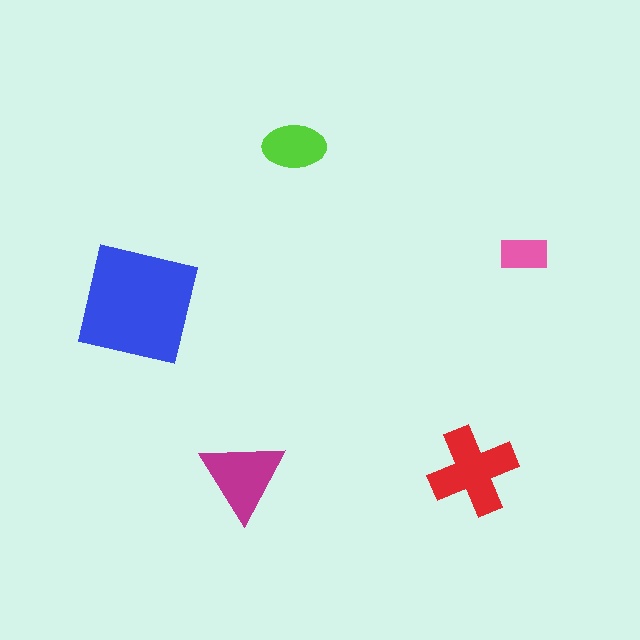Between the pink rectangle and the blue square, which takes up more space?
The blue square.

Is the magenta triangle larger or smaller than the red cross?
Smaller.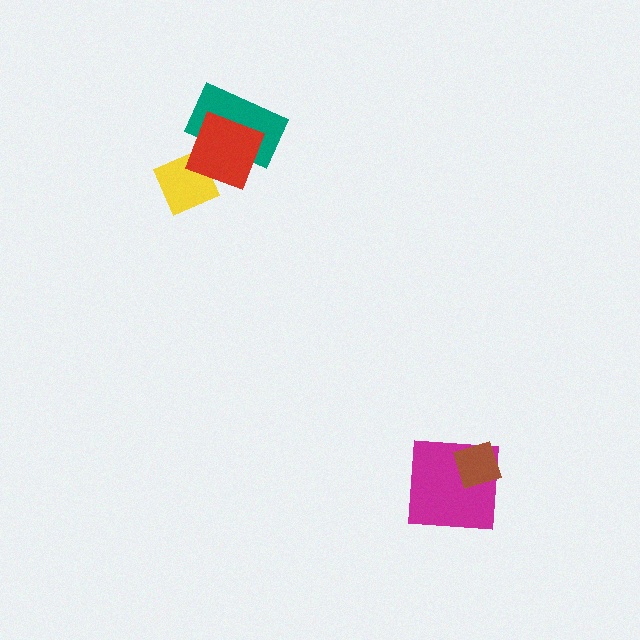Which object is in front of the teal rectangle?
The red square is in front of the teal rectangle.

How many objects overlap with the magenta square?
1 object overlaps with the magenta square.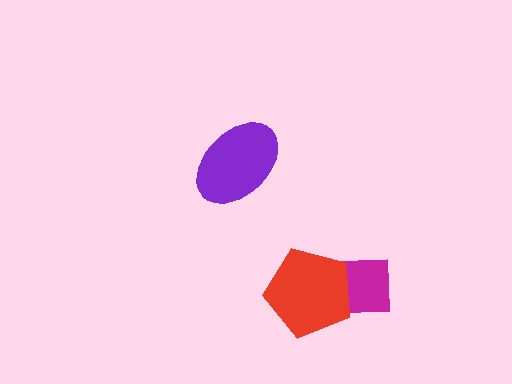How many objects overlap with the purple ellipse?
0 objects overlap with the purple ellipse.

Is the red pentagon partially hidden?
No, no other shape covers it.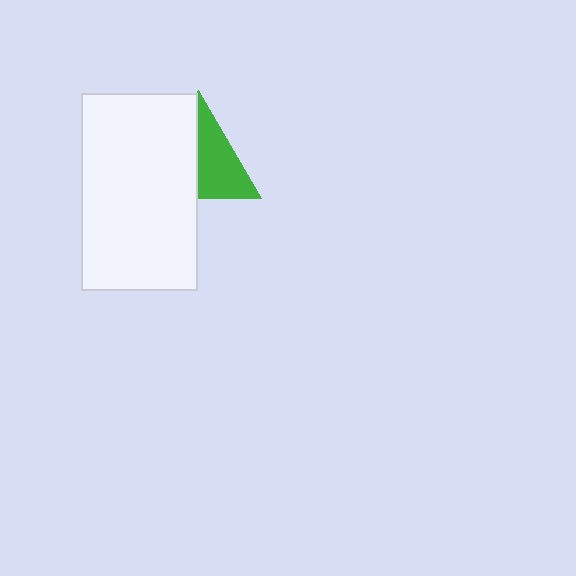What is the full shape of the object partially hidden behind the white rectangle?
The partially hidden object is a green triangle.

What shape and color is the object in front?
The object in front is a white rectangle.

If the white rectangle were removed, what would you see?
You would see the complete green triangle.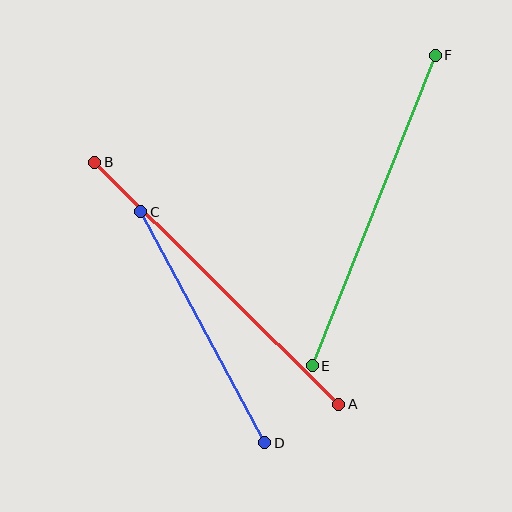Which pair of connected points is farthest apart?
Points A and B are farthest apart.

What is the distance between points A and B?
The distance is approximately 344 pixels.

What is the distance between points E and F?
The distance is approximately 334 pixels.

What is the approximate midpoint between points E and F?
The midpoint is at approximately (374, 211) pixels.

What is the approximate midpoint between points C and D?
The midpoint is at approximately (203, 327) pixels.